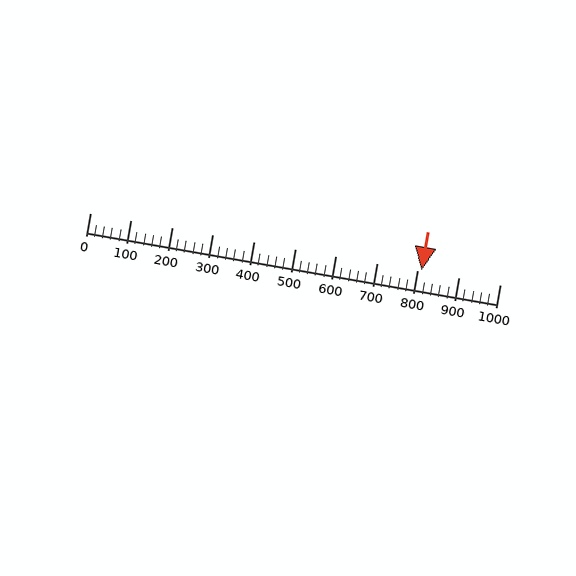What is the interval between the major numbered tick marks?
The major tick marks are spaced 100 units apart.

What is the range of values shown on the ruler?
The ruler shows values from 0 to 1000.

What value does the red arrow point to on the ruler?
The red arrow points to approximately 810.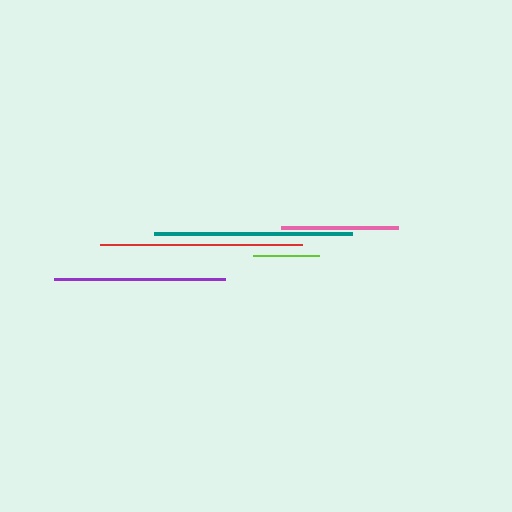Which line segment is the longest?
The red line is the longest at approximately 202 pixels.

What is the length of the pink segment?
The pink segment is approximately 116 pixels long.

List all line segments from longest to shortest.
From longest to shortest: red, teal, purple, pink, lime.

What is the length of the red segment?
The red segment is approximately 202 pixels long.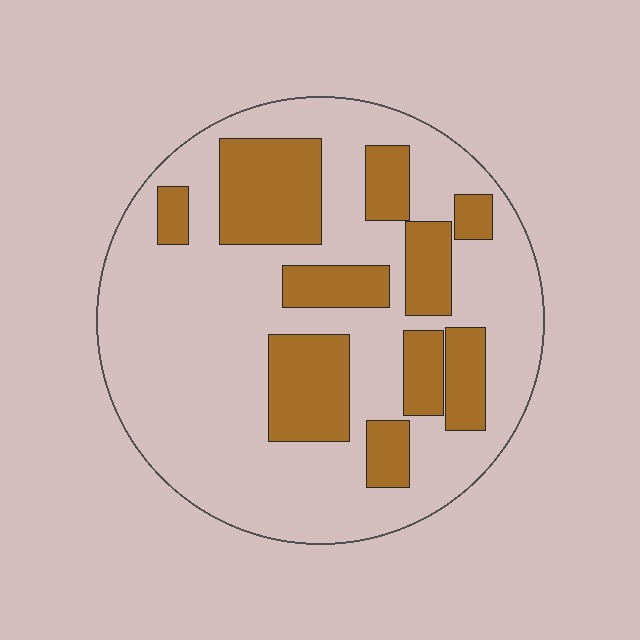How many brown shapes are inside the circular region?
10.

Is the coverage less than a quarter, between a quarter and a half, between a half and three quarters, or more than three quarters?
Between a quarter and a half.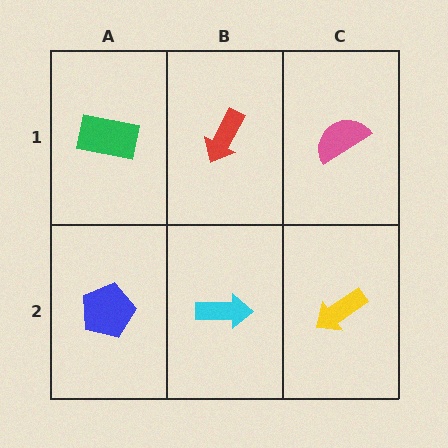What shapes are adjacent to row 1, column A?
A blue pentagon (row 2, column A), a red arrow (row 1, column B).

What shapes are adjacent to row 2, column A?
A green rectangle (row 1, column A), a cyan arrow (row 2, column B).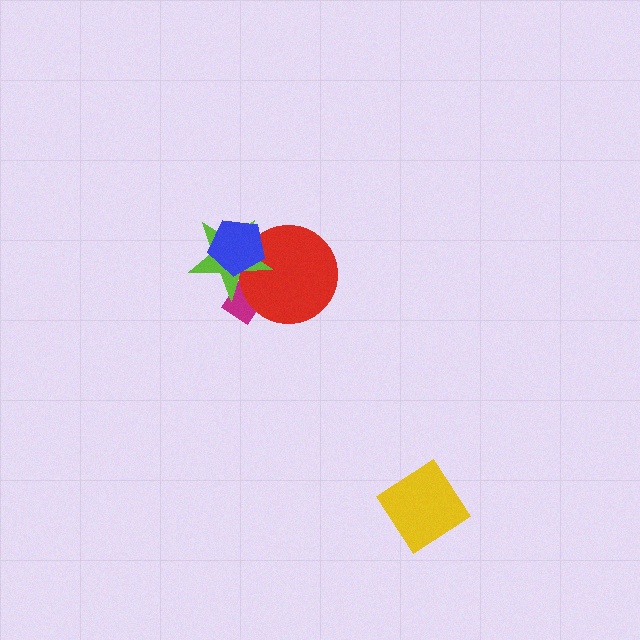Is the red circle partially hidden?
Yes, it is partially covered by another shape.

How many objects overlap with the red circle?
3 objects overlap with the red circle.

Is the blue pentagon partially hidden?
No, no other shape covers it.